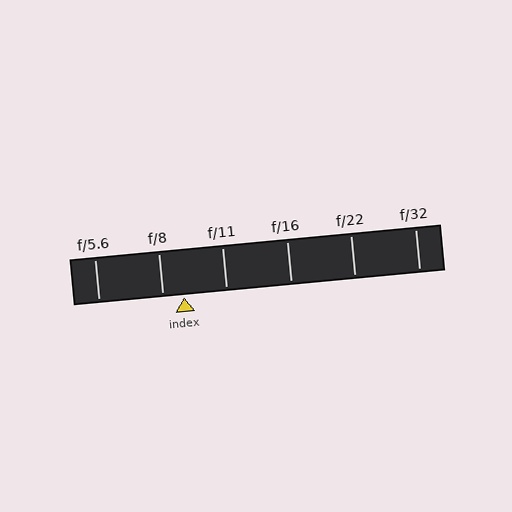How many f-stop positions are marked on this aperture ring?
There are 6 f-stop positions marked.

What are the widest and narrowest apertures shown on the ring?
The widest aperture shown is f/5.6 and the narrowest is f/32.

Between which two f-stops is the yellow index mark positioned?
The index mark is between f/8 and f/11.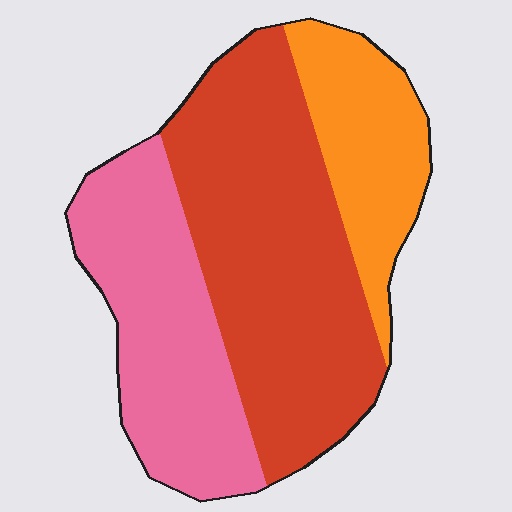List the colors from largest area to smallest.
From largest to smallest: red, pink, orange.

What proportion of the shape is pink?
Pink covers about 30% of the shape.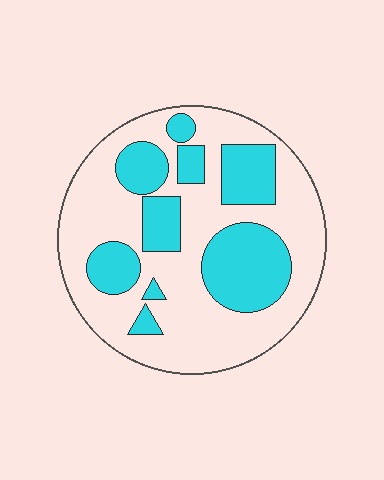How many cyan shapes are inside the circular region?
9.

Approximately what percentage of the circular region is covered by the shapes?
Approximately 35%.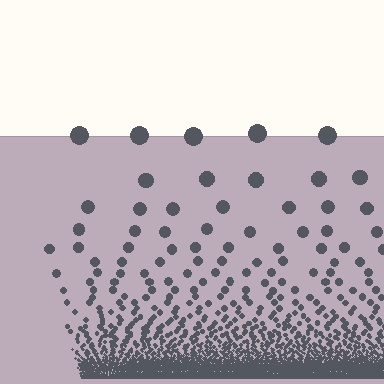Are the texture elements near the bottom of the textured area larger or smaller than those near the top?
Smaller. The gradient is inverted — elements near the bottom are smaller and denser.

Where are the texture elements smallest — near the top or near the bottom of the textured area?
Near the bottom.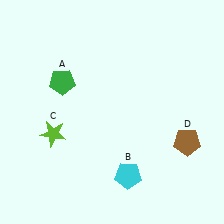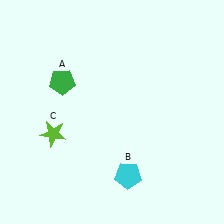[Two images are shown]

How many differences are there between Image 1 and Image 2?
There is 1 difference between the two images.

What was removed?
The brown pentagon (D) was removed in Image 2.